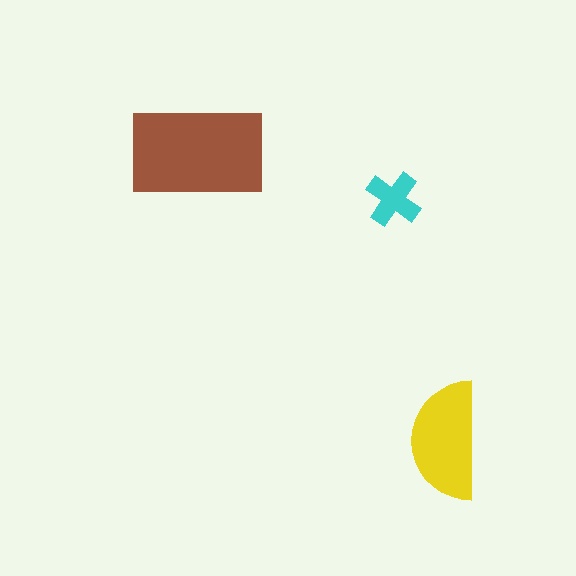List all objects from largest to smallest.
The brown rectangle, the yellow semicircle, the cyan cross.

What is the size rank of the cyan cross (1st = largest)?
3rd.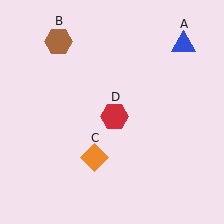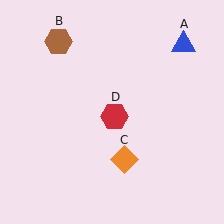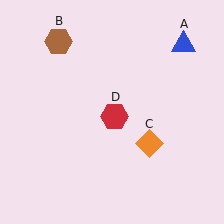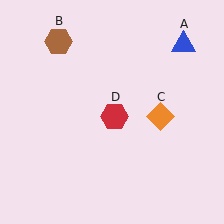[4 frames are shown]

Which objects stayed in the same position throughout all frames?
Blue triangle (object A) and brown hexagon (object B) and red hexagon (object D) remained stationary.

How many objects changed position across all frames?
1 object changed position: orange diamond (object C).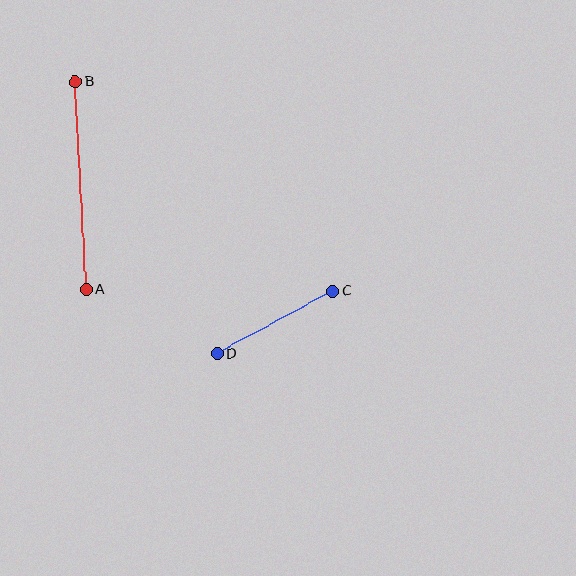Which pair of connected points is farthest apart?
Points A and B are farthest apart.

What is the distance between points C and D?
The distance is approximately 131 pixels.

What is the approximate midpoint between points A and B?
The midpoint is at approximately (81, 186) pixels.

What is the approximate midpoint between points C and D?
The midpoint is at approximately (275, 322) pixels.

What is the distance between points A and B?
The distance is approximately 208 pixels.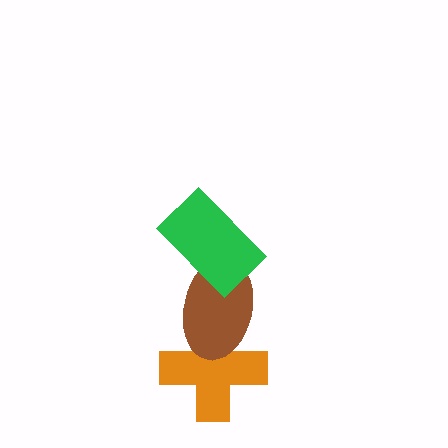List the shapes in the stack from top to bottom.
From top to bottom: the green rectangle, the brown ellipse, the orange cross.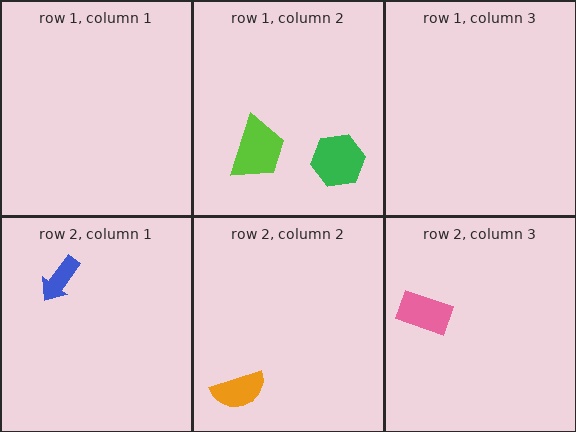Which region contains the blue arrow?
The row 2, column 1 region.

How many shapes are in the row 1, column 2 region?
2.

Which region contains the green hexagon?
The row 1, column 2 region.